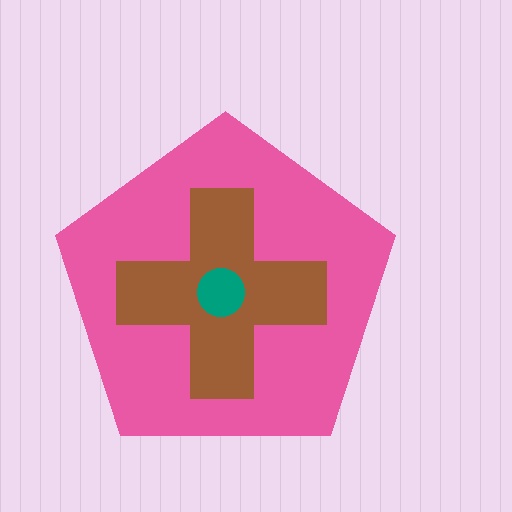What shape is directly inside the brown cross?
The teal circle.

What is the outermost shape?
The pink pentagon.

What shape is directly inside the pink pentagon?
The brown cross.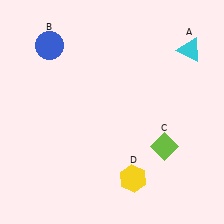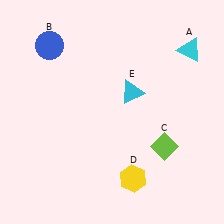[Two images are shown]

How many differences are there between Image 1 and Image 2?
There is 1 difference between the two images.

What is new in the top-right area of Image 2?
A cyan triangle (E) was added in the top-right area of Image 2.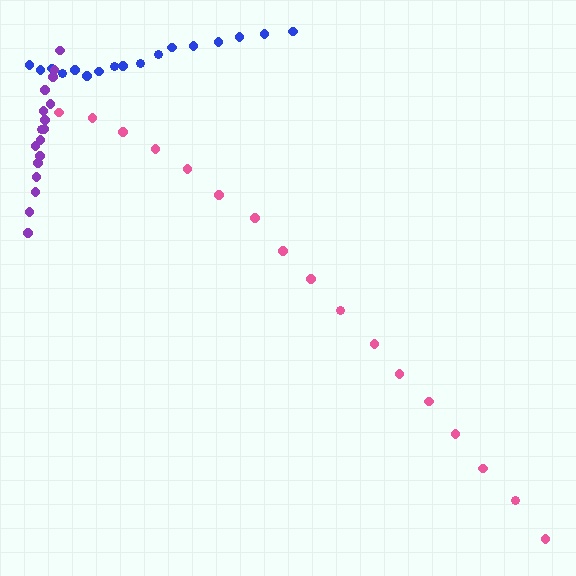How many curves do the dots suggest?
There are 3 distinct paths.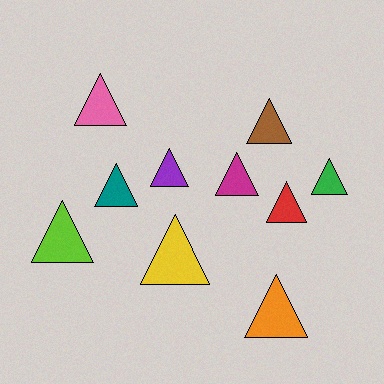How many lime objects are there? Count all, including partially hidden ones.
There is 1 lime object.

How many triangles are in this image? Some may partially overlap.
There are 10 triangles.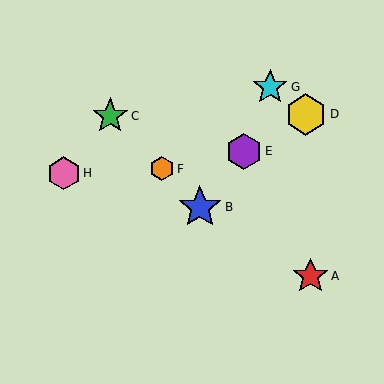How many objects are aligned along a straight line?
3 objects (B, C, F) are aligned along a straight line.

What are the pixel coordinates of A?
Object A is at (310, 276).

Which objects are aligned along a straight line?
Objects B, C, F are aligned along a straight line.